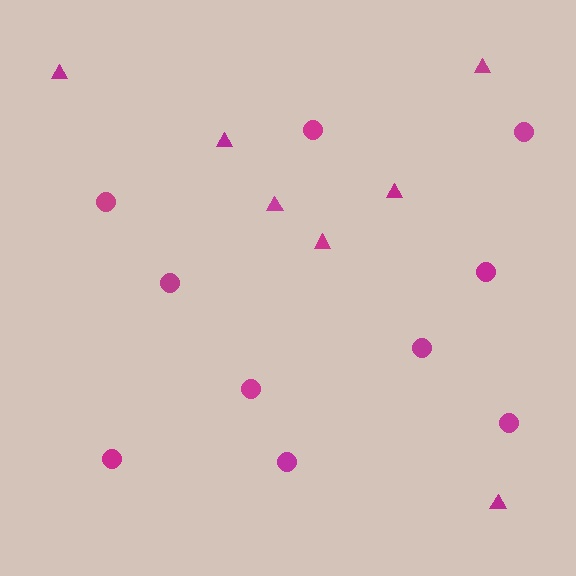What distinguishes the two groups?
There are 2 groups: one group of triangles (7) and one group of circles (10).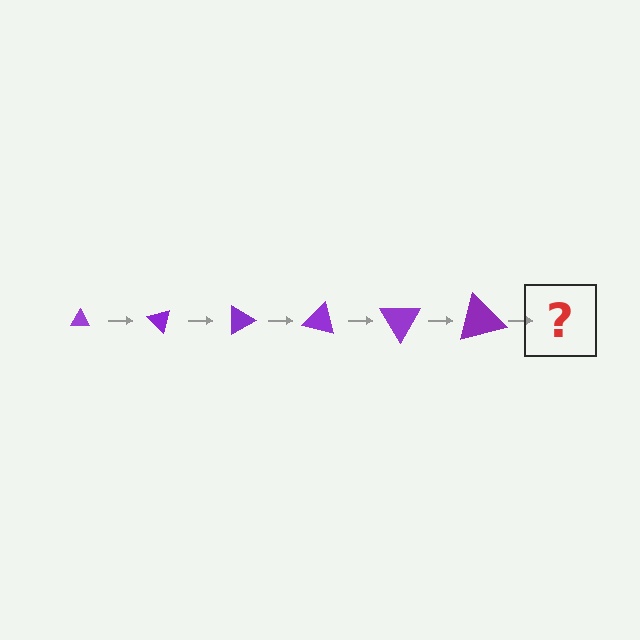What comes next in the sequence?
The next element should be a triangle, larger than the previous one and rotated 270 degrees from the start.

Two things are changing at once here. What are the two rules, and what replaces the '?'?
The two rules are that the triangle grows larger each step and it rotates 45 degrees each step. The '?' should be a triangle, larger than the previous one and rotated 270 degrees from the start.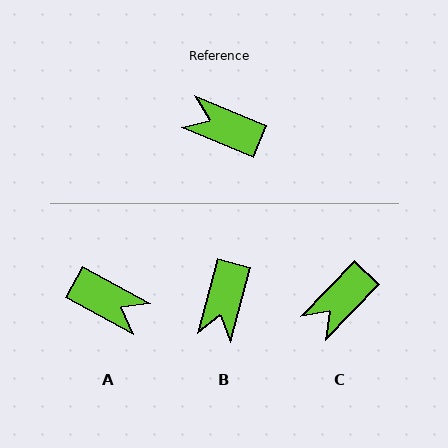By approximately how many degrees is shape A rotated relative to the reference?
Approximately 174 degrees counter-clockwise.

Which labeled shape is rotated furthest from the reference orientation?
A, about 174 degrees away.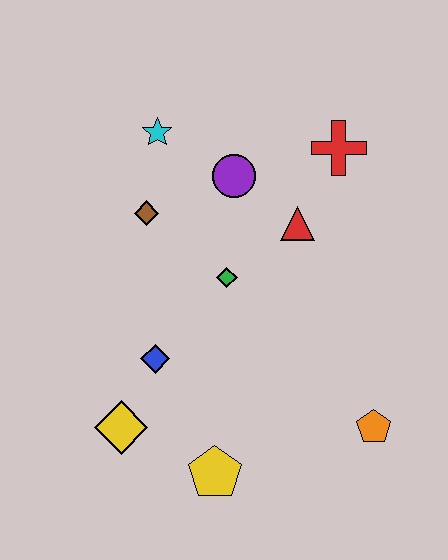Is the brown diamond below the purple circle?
Yes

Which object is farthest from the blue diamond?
The red cross is farthest from the blue diamond.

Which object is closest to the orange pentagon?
The yellow pentagon is closest to the orange pentagon.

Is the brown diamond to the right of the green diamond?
No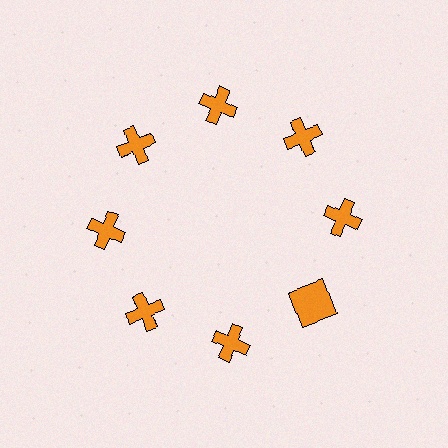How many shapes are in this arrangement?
There are 8 shapes arranged in a ring pattern.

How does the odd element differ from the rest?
It has a different shape: square instead of cross.